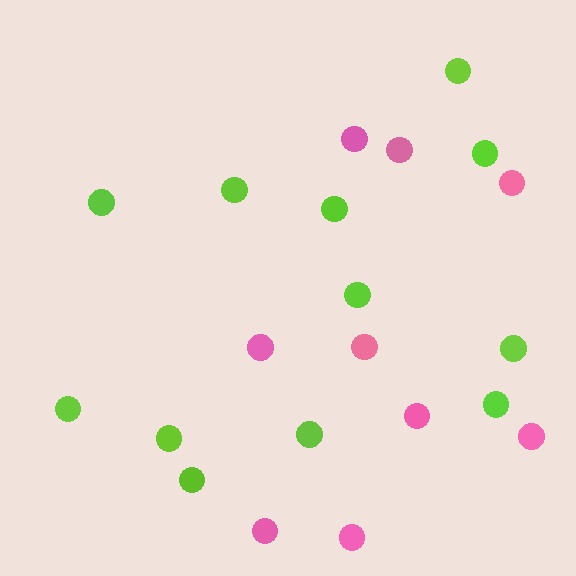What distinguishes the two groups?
There are 2 groups: one group of lime circles (12) and one group of pink circles (9).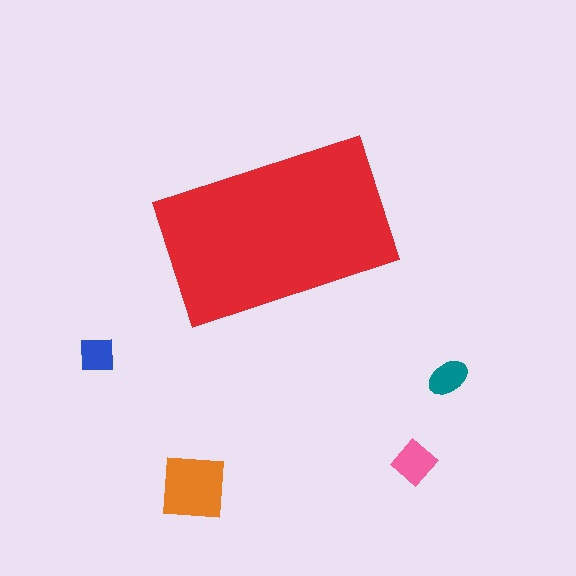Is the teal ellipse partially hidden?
No, the teal ellipse is fully visible.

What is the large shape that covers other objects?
A red rectangle.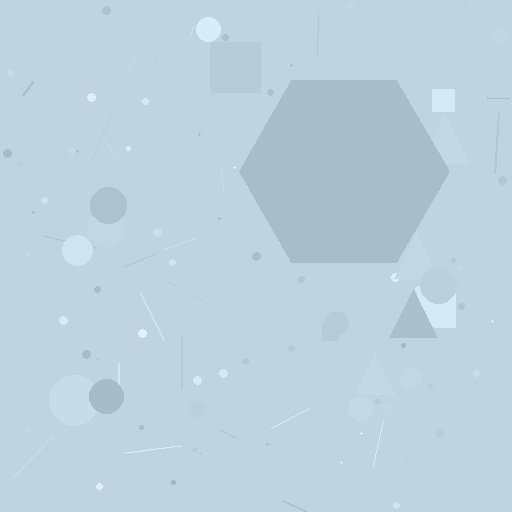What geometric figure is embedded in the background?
A hexagon is embedded in the background.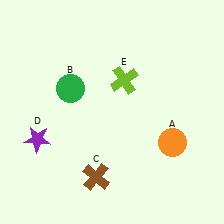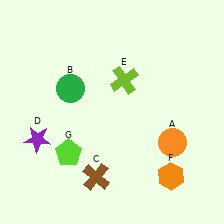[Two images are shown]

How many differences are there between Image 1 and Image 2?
There are 2 differences between the two images.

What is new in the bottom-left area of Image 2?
A lime pentagon (G) was added in the bottom-left area of Image 2.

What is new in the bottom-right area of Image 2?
An orange hexagon (F) was added in the bottom-right area of Image 2.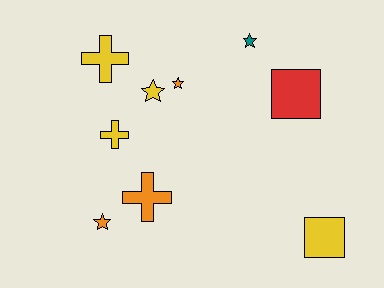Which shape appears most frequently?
Star, with 4 objects.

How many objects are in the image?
There are 9 objects.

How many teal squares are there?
There are no teal squares.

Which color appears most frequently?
Yellow, with 4 objects.